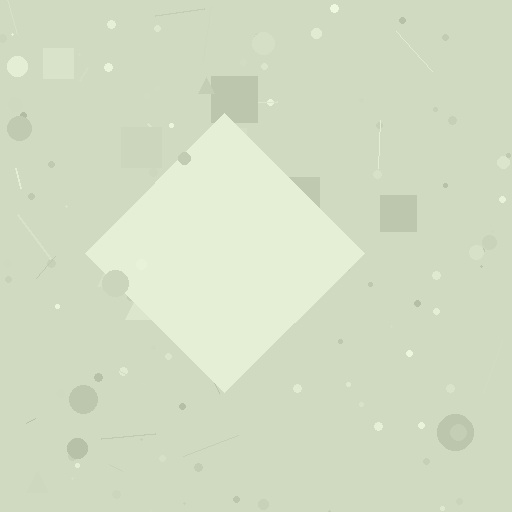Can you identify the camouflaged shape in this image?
The camouflaged shape is a diamond.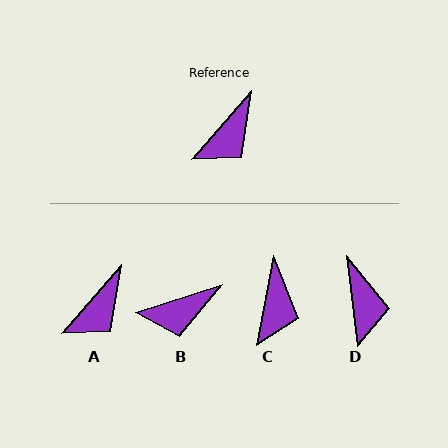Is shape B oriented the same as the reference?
No, it is off by about 31 degrees.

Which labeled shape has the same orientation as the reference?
A.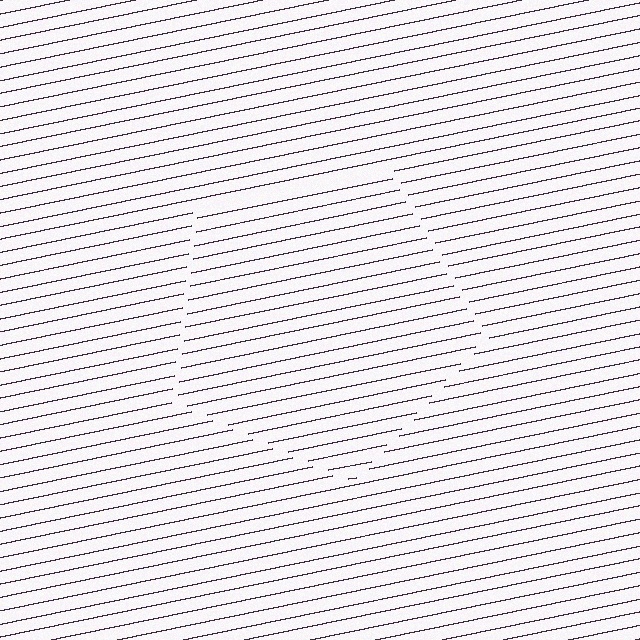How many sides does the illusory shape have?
5 sides — the line-ends trace a pentagon.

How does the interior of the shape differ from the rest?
The interior of the shape contains the same grating, shifted by half a period — the contour is defined by the phase discontinuity where line-ends from the inner and outer gratings abut.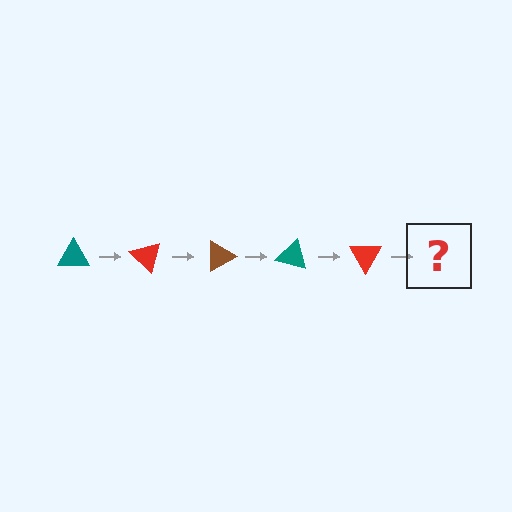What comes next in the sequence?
The next element should be a brown triangle, rotated 225 degrees from the start.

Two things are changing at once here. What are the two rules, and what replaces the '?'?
The two rules are that it rotates 45 degrees each step and the color cycles through teal, red, and brown. The '?' should be a brown triangle, rotated 225 degrees from the start.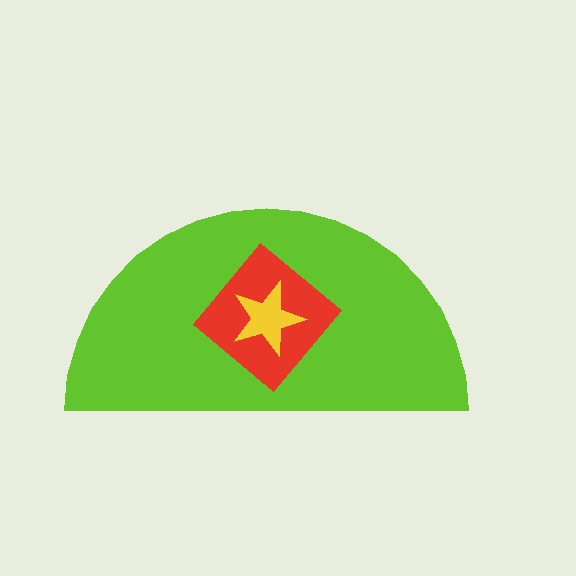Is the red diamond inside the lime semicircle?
Yes.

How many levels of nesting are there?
3.